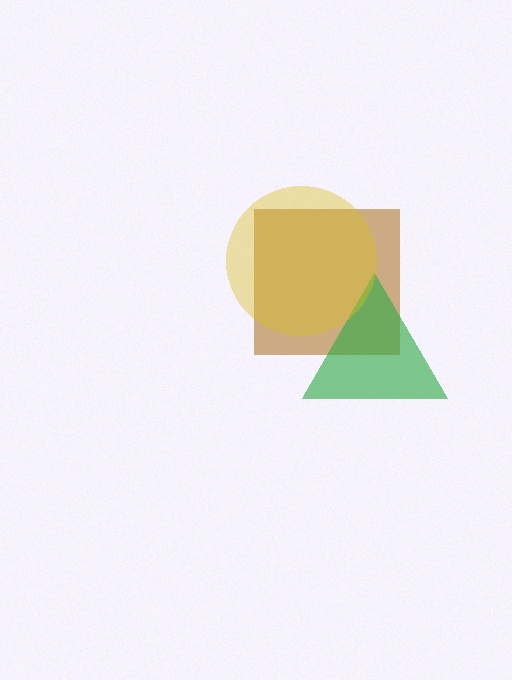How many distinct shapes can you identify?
There are 3 distinct shapes: a brown square, a green triangle, a yellow circle.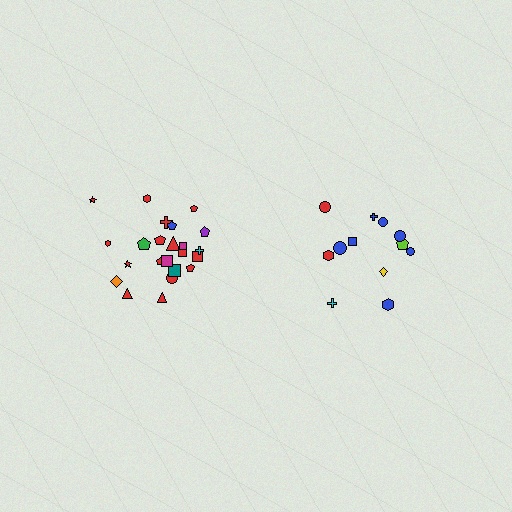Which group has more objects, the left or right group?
The left group.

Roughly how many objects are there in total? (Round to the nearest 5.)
Roughly 35 objects in total.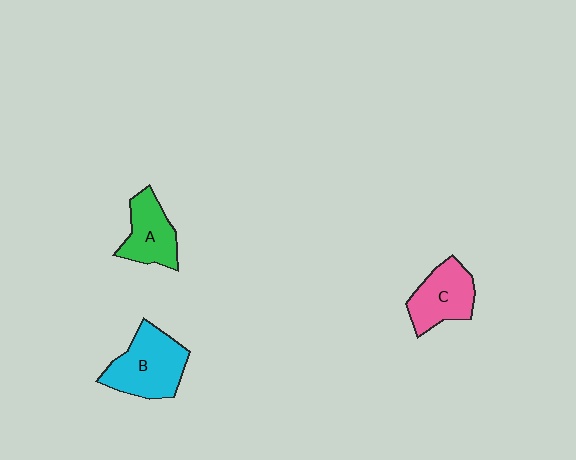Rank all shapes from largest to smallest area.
From largest to smallest: B (cyan), C (pink), A (green).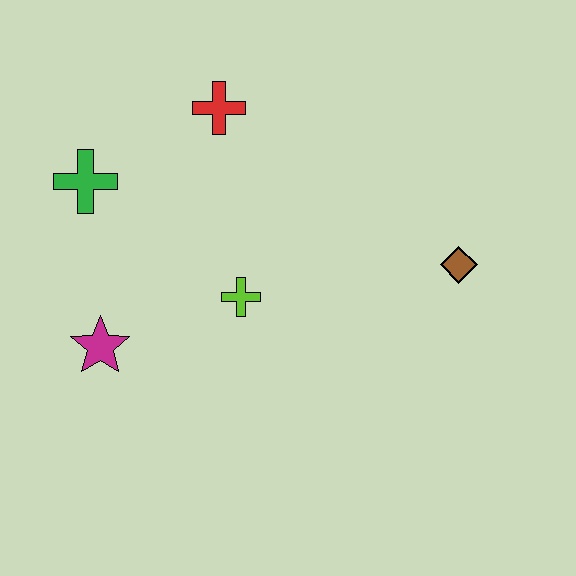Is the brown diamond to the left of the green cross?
No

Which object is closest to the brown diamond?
The lime cross is closest to the brown diamond.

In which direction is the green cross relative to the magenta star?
The green cross is above the magenta star.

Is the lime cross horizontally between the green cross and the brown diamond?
Yes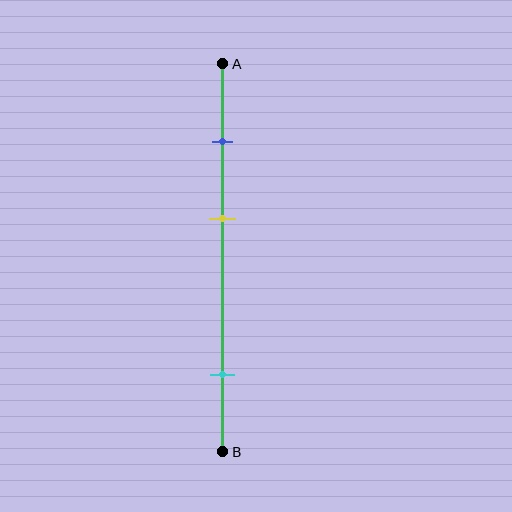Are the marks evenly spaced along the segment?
No, the marks are not evenly spaced.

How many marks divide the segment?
There are 3 marks dividing the segment.